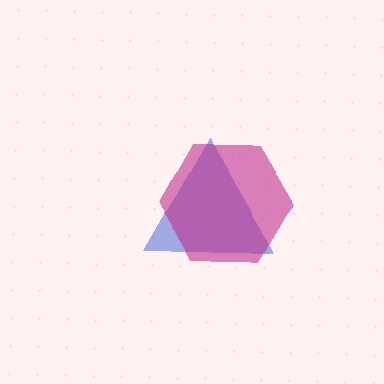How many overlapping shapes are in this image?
There are 2 overlapping shapes in the image.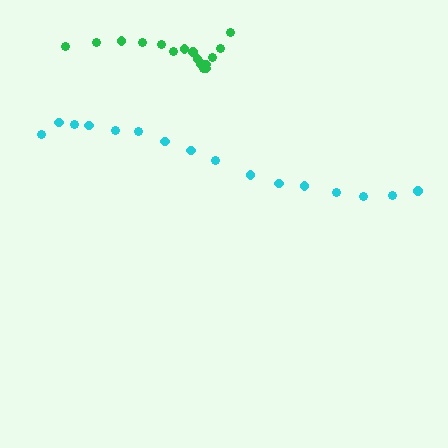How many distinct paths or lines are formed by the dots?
There are 2 distinct paths.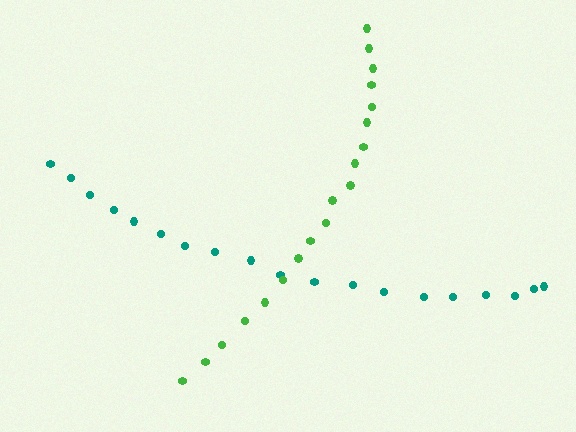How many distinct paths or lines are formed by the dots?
There are 2 distinct paths.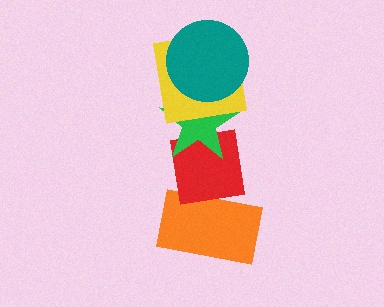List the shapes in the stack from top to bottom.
From top to bottom: the teal circle, the yellow square, the green star, the red square, the orange rectangle.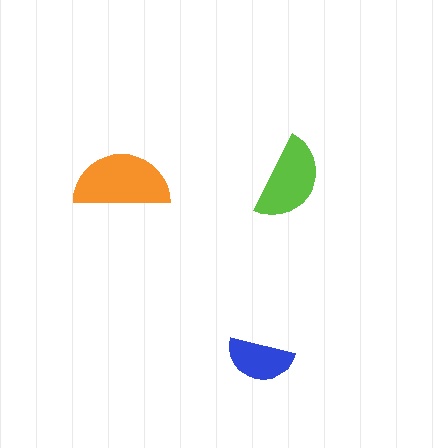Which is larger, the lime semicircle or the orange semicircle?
The orange one.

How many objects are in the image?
There are 3 objects in the image.